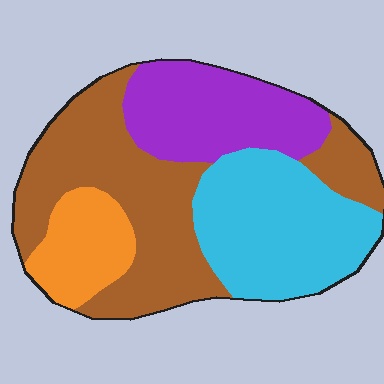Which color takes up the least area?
Orange, at roughly 10%.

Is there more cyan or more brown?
Brown.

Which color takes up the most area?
Brown, at roughly 40%.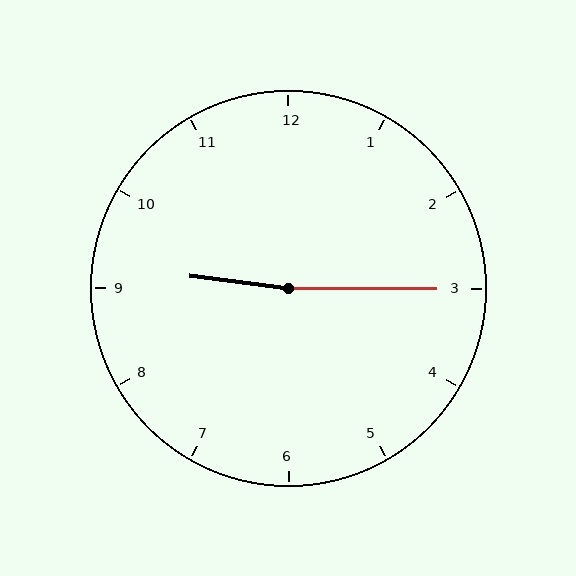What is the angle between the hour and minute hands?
Approximately 172 degrees.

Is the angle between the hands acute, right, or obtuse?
It is obtuse.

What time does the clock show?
9:15.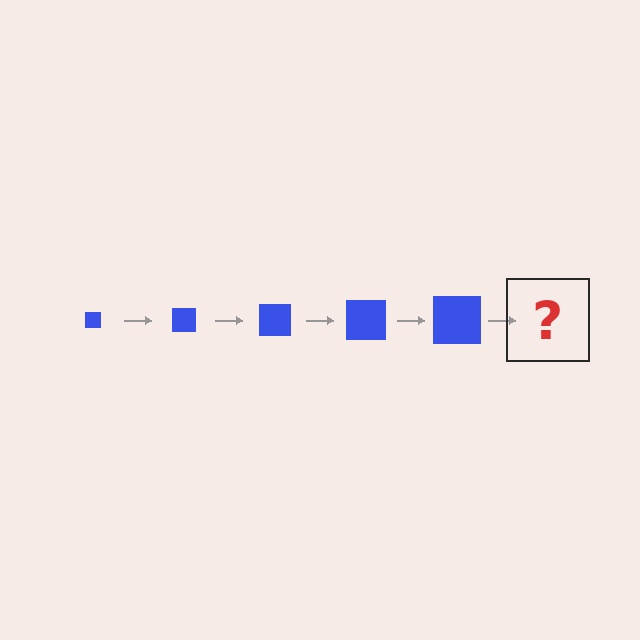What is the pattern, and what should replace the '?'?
The pattern is that the square gets progressively larger each step. The '?' should be a blue square, larger than the previous one.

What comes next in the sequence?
The next element should be a blue square, larger than the previous one.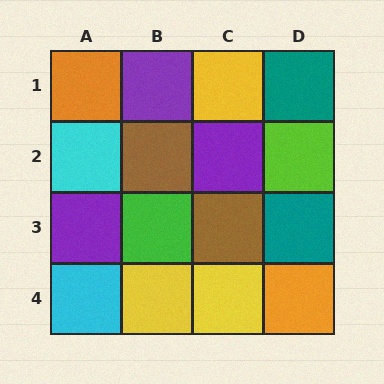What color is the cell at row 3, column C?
Brown.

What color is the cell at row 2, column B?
Brown.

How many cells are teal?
2 cells are teal.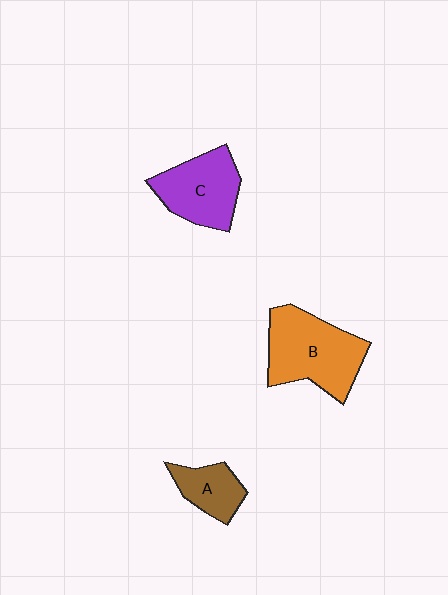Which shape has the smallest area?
Shape A (brown).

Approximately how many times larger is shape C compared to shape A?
Approximately 1.7 times.